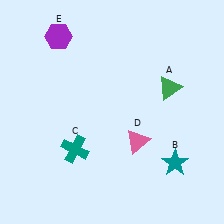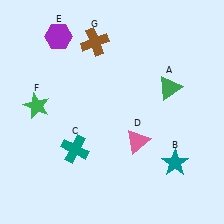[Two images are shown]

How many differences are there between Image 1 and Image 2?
There are 2 differences between the two images.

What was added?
A green star (F), a brown cross (G) were added in Image 2.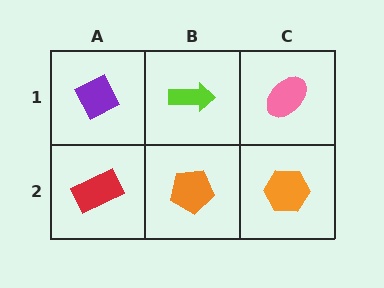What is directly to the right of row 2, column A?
An orange pentagon.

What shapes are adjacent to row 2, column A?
A purple diamond (row 1, column A), an orange pentagon (row 2, column B).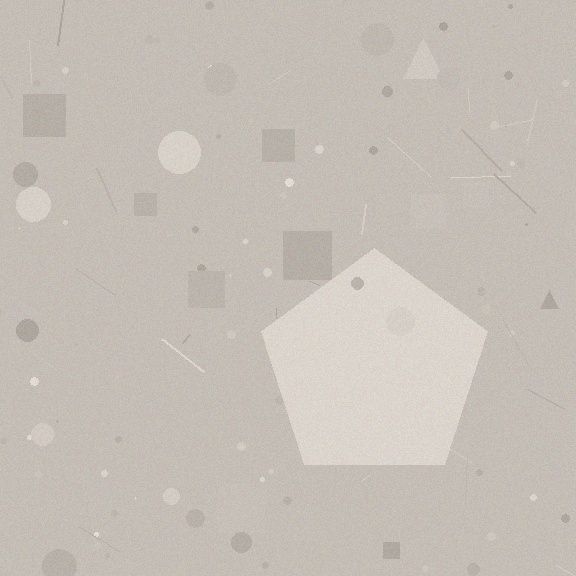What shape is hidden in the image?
A pentagon is hidden in the image.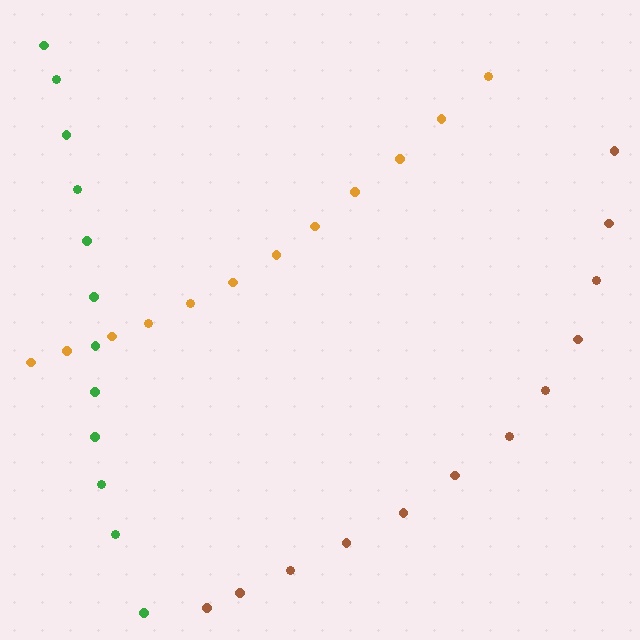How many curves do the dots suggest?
There are 3 distinct paths.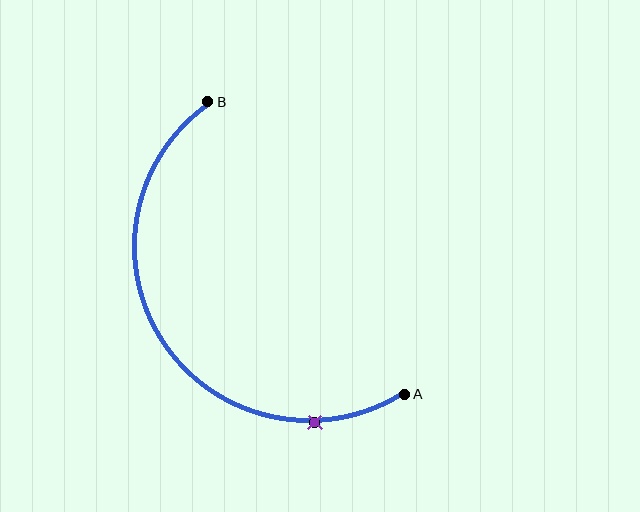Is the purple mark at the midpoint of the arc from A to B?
No. The purple mark lies on the arc but is closer to endpoint A. The arc midpoint would be at the point on the curve equidistant along the arc from both A and B.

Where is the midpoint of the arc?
The arc midpoint is the point on the curve farthest from the straight line joining A and B. It sits below and to the left of that line.